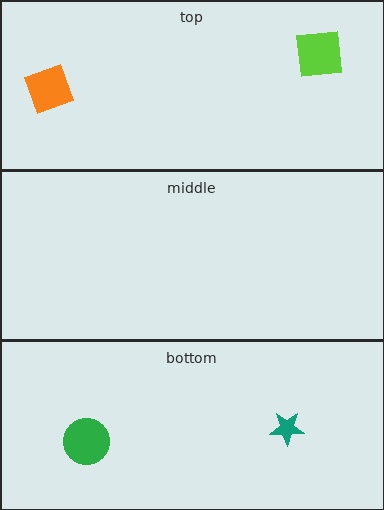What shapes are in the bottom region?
The green circle, the teal star.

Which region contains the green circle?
The bottom region.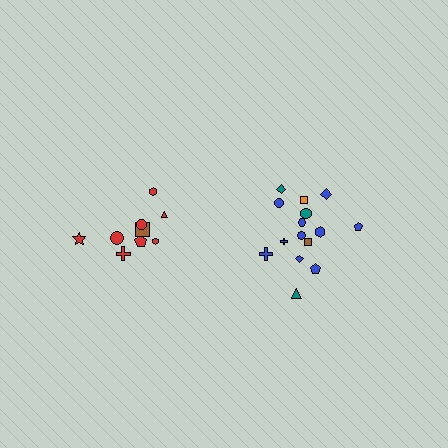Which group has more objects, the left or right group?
The right group.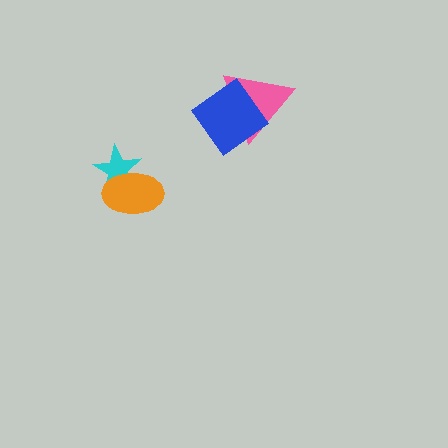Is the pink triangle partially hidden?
Yes, it is partially covered by another shape.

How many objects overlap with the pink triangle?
1 object overlaps with the pink triangle.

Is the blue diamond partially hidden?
No, no other shape covers it.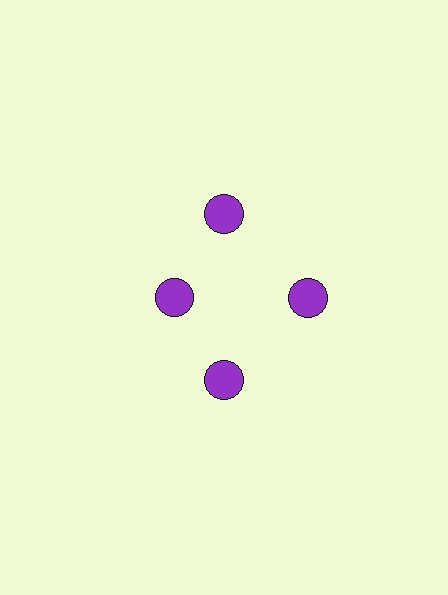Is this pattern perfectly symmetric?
No. The 4 purple circles are arranged in a ring, but one element near the 9 o'clock position is pulled inward toward the center, breaking the 4-fold rotational symmetry.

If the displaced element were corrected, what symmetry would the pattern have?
It would have 4-fold rotational symmetry — the pattern would map onto itself every 90 degrees.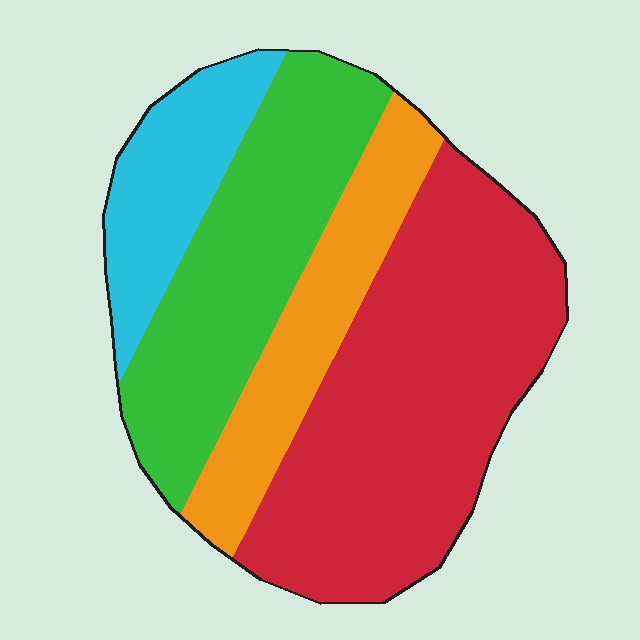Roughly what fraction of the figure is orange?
Orange takes up less than a quarter of the figure.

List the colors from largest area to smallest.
From largest to smallest: red, green, orange, cyan.